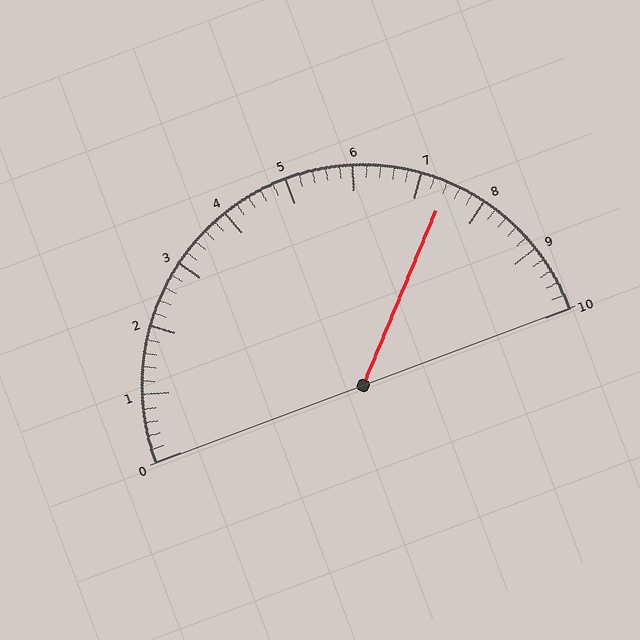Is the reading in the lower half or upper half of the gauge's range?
The reading is in the upper half of the range (0 to 10).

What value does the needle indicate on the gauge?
The needle indicates approximately 7.4.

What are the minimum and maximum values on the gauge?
The gauge ranges from 0 to 10.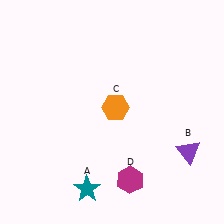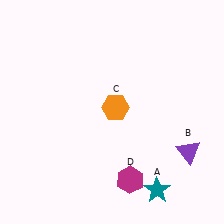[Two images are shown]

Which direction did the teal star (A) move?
The teal star (A) moved right.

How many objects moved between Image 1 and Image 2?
1 object moved between the two images.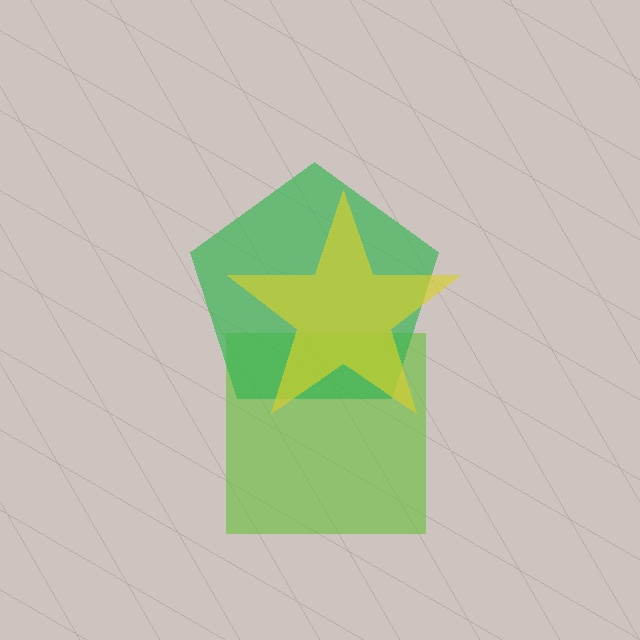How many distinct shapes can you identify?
There are 3 distinct shapes: a lime square, a green pentagon, a yellow star.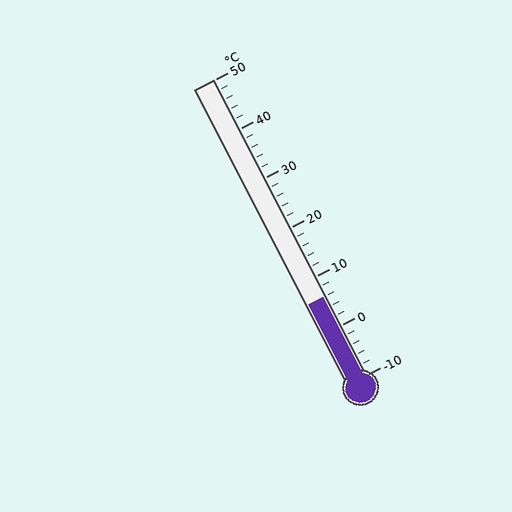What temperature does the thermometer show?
The thermometer shows approximately 6°C.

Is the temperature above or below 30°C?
The temperature is below 30°C.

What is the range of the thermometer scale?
The thermometer scale ranges from -10°C to 50°C.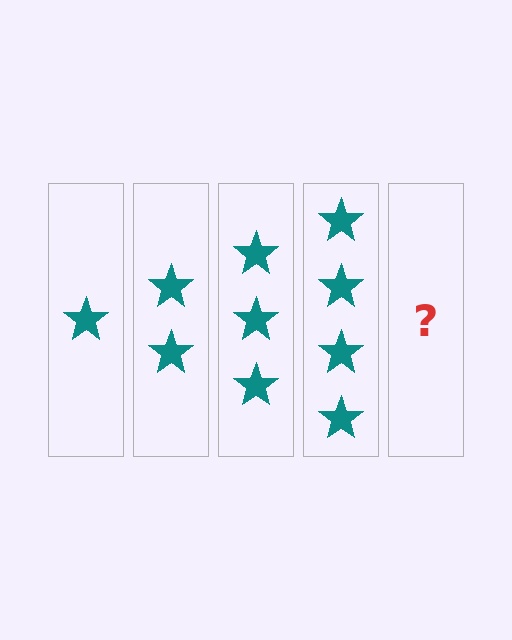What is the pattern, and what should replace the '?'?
The pattern is that each step adds one more star. The '?' should be 5 stars.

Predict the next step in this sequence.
The next step is 5 stars.